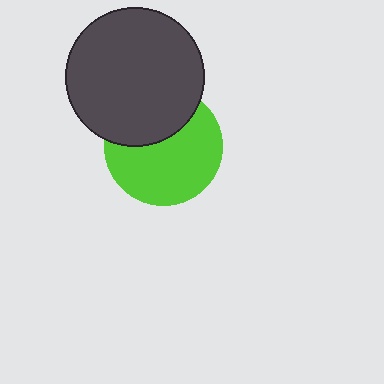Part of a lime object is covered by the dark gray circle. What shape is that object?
It is a circle.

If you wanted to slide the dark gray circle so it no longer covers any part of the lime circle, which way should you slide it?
Slide it up — that is the most direct way to separate the two shapes.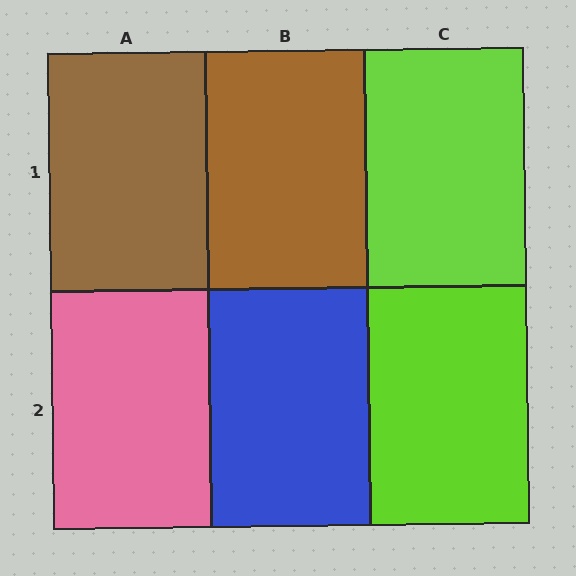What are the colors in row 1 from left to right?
Brown, brown, lime.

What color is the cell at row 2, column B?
Blue.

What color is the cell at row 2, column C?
Lime.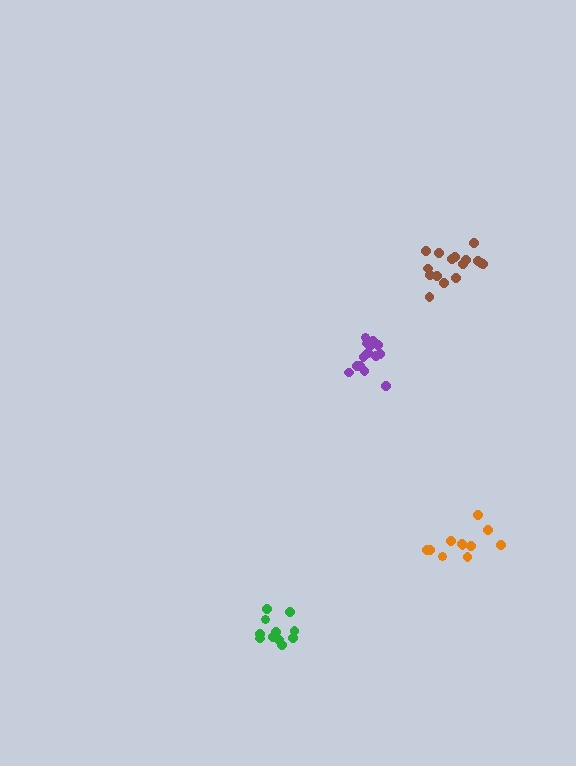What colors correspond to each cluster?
The clusters are colored: orange, brown, green, purple.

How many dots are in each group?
Group 1: 11 dots, Group 2: 16 dots, Group 3: 11 dots, Group 4: 14 dots (52 total).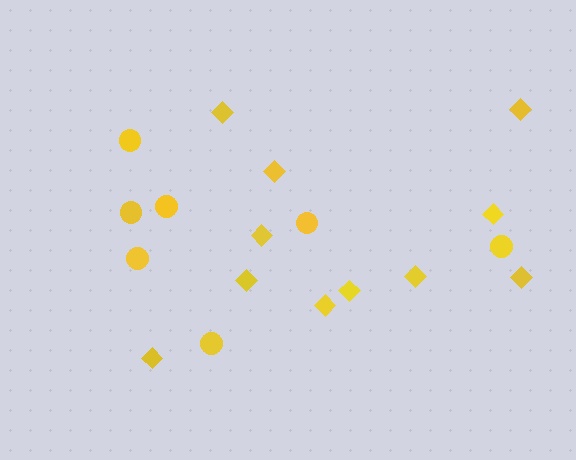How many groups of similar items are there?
There are 2 groups: one group of circles (7) and one group of diamonds (11).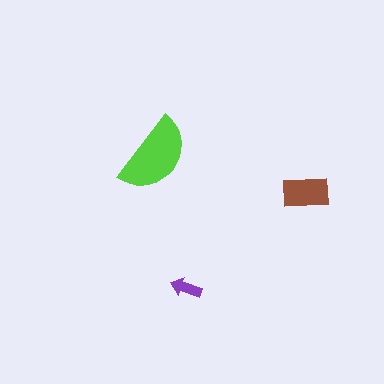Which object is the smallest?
The purple arrow.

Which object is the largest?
The lime semicircle.